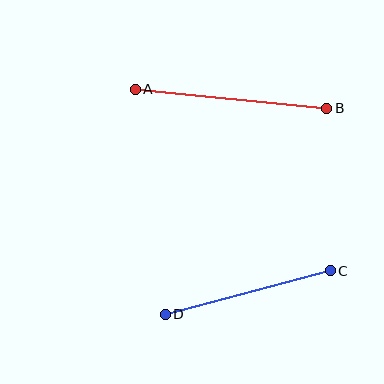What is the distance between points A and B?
The distance is approximately 193 pixels.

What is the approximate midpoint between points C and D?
The midpoint is at approximately (248, 292) pixels.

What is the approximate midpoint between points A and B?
The midpoint is at approximately (231, 99) pixels.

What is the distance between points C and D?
The distance is approximately 171 pixels.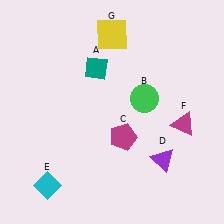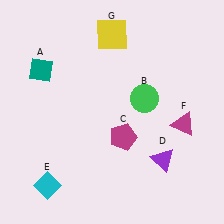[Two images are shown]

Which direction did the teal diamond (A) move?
The teal diamond (A) moved left.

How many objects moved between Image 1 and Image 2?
1 object moved between the two images.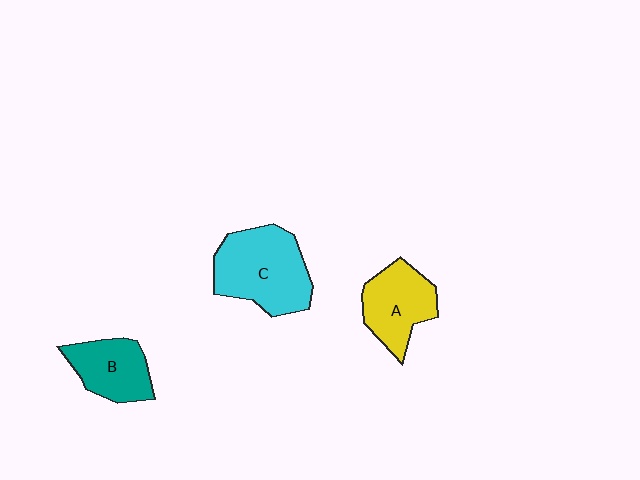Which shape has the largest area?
Shape C (cyan).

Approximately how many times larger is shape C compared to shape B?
Approximately 1.6 times.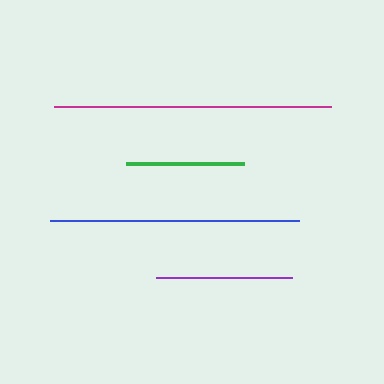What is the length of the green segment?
The green segment is approximately 117 pixels long.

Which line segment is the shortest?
The green line is the shortest at approximately 117 pixels.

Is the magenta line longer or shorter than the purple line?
The magenta line is longer than the purple line.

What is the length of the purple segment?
The purple segment is approximately 136 pixels long.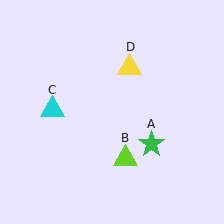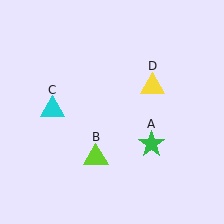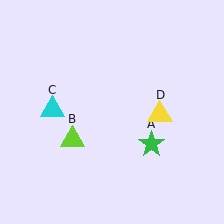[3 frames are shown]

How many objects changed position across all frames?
2 objects changed position: lime triangle (object B), yellow triangle (object D).